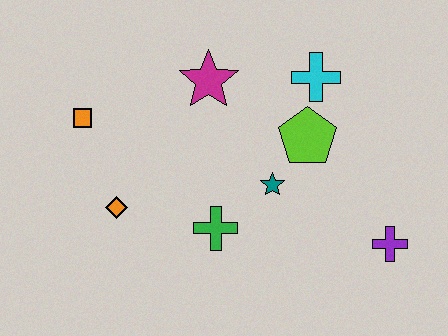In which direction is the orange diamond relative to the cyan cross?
The orange diamond is to the left of the cyan cross.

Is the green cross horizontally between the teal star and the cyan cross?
No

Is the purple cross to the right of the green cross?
Yes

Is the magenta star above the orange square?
Yes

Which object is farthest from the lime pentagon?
The orange square is farthest from the lime pentagon.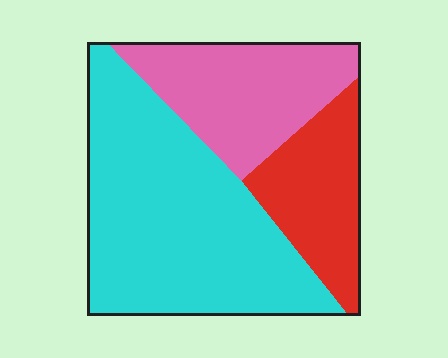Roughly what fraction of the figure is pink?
Pink covers roughly 25% of the figure.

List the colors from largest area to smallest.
From largest to smallest: cyan, pink, red.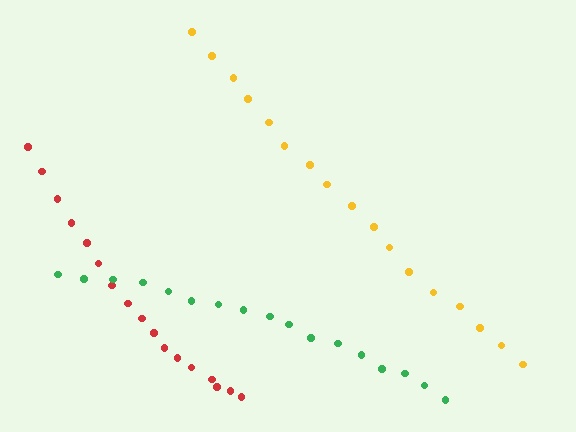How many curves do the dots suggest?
There are 3 distinct paths.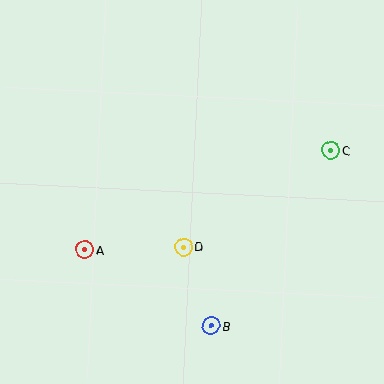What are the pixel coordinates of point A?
Point A is at (85, 250).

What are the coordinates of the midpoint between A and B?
The midpoint between A and B is at (148, 288).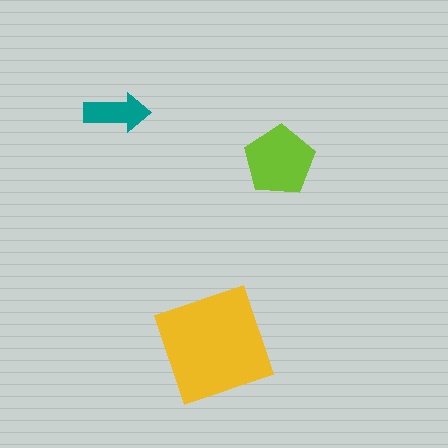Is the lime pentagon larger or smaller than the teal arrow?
Larger.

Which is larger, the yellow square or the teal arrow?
The yellow square.